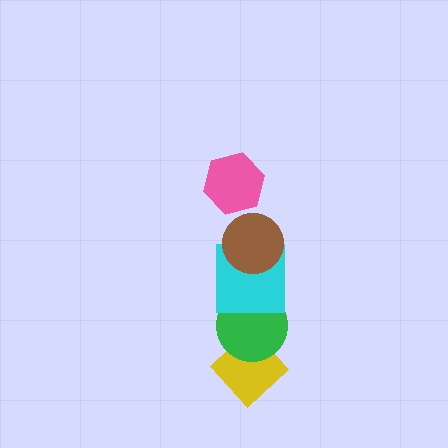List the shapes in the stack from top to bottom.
From top to bottom: the pink hexagon, the brown circle, the cyan square, the green circle, the yellow diamond.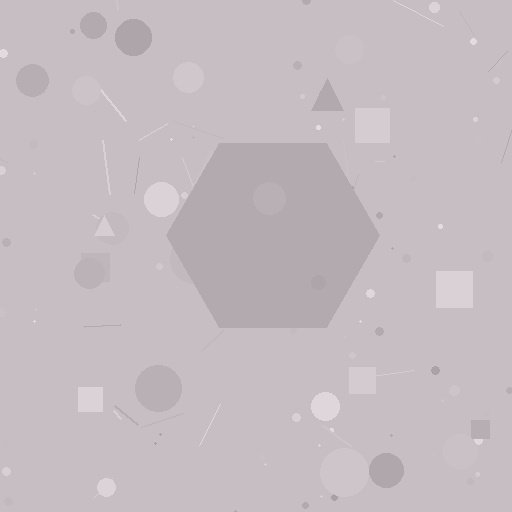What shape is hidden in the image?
A hexagon is hidden in the image.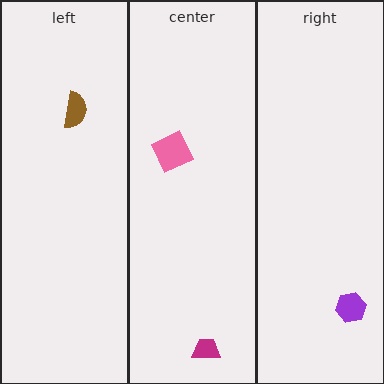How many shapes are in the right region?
1.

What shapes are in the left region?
The brown semicircle.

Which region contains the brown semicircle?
The left region.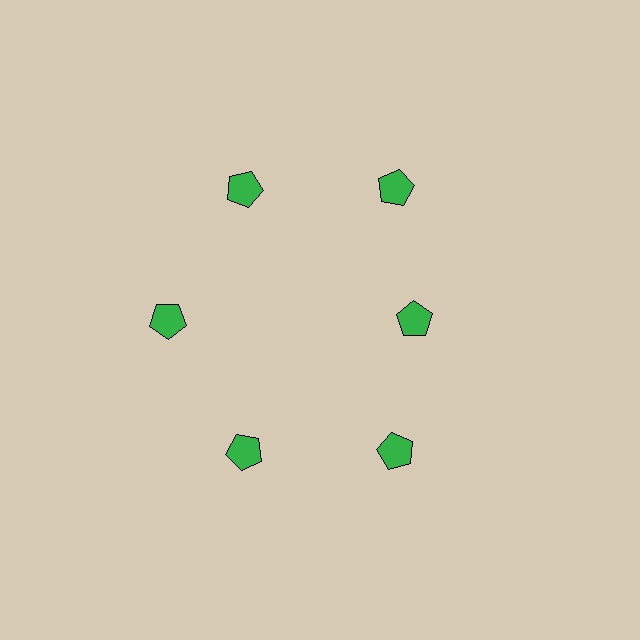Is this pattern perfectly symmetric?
No. The 6 green pentagons are arranged in a ring, but one element near the 3 o'clock position is pulled inward toward the center, breaking the 6-fold rotational symmetry.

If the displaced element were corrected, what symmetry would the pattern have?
It would have 6-fold rotational symmetry — the pattern would map onto itself every 60 degrees.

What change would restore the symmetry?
The symmetry would be restored by moving it outward, back onto the ring so that all 6 pentagons sit at equal angles and equal distance from the center.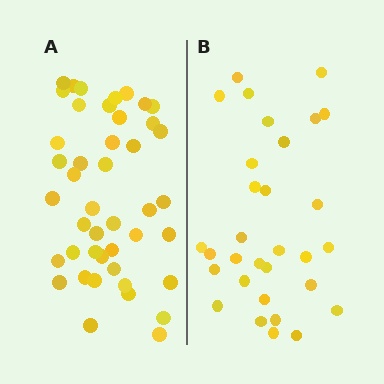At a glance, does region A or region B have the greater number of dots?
Region A (the left region) has more dots.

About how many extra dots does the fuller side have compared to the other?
Region A has approximately 15 more dots than region B.